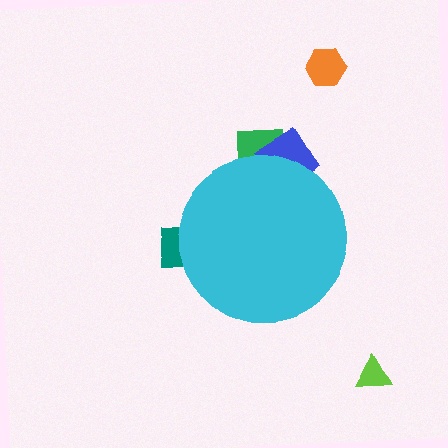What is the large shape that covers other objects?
A cyan circle.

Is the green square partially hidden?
Yes, the green square is partially hidden behind the cyan circle.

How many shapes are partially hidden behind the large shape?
3 shapes are partially hidden.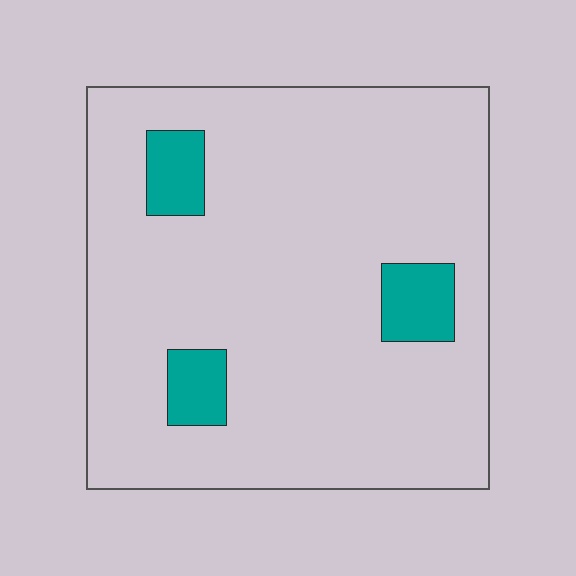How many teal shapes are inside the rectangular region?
3.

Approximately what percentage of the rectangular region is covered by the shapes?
Approximately 10%.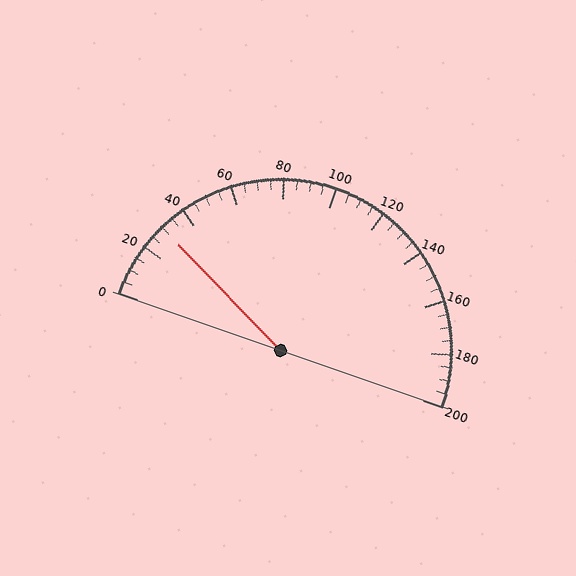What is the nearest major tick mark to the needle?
The nearest major tick mark is 40.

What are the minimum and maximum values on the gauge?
The gauge ranges from 0 to 200.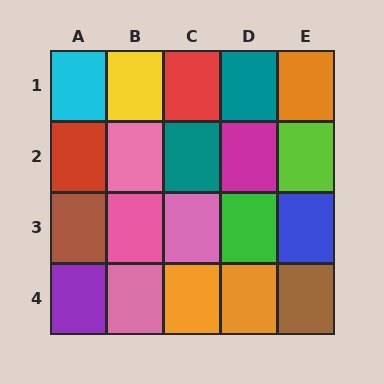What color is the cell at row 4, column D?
Orange.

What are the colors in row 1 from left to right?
Cyan, yellow, red, teal, orange.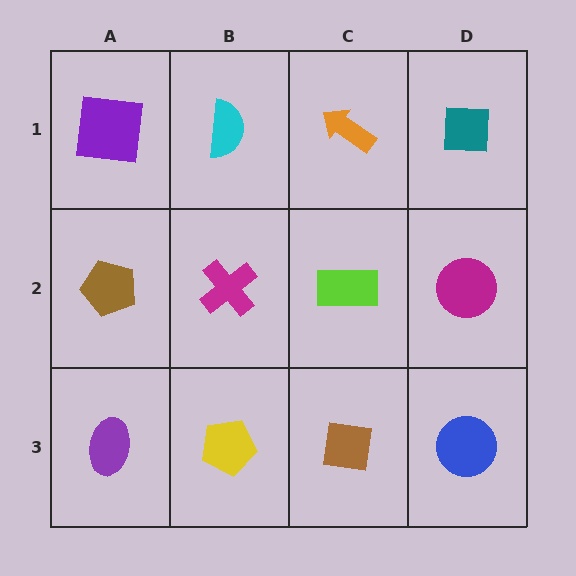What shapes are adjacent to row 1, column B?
A magenta cross (row 2, column B), a purple square (row 1, column A), an orange arrow (row 1, column C).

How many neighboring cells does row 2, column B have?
4.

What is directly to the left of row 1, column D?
An orange arrow.